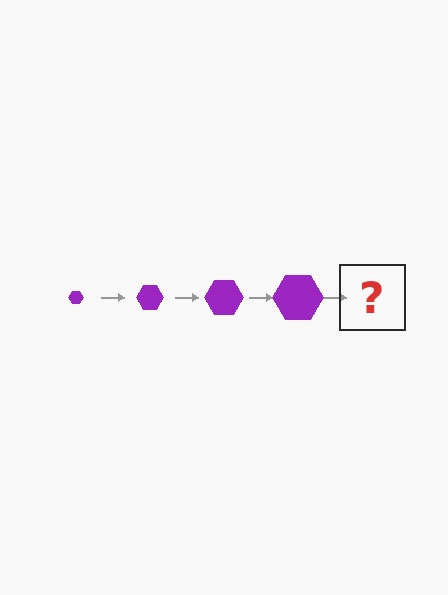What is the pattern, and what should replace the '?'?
The pattern is that the hexagon gets progressively larger each step. The '?' should be a purple hexagon, larger than the previous one.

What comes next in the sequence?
The next element should be a purple hexagon, larger than the previous one.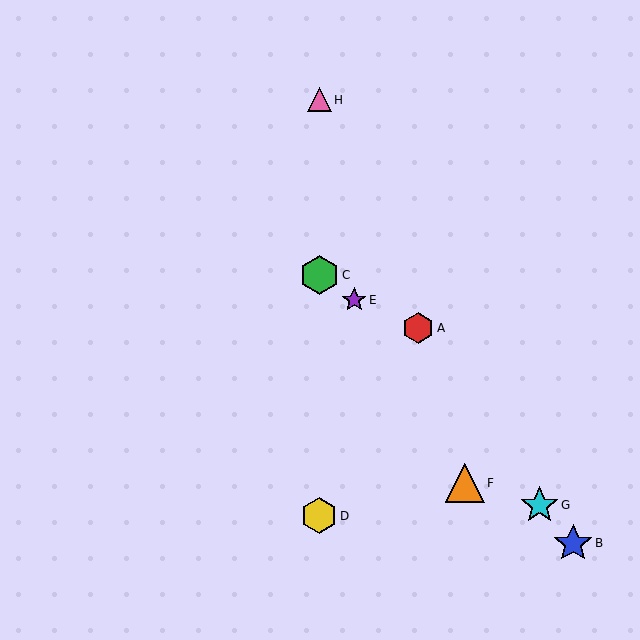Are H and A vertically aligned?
No, H is at x≈319 and A is at x≈418.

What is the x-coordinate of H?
Object H is at x≈319.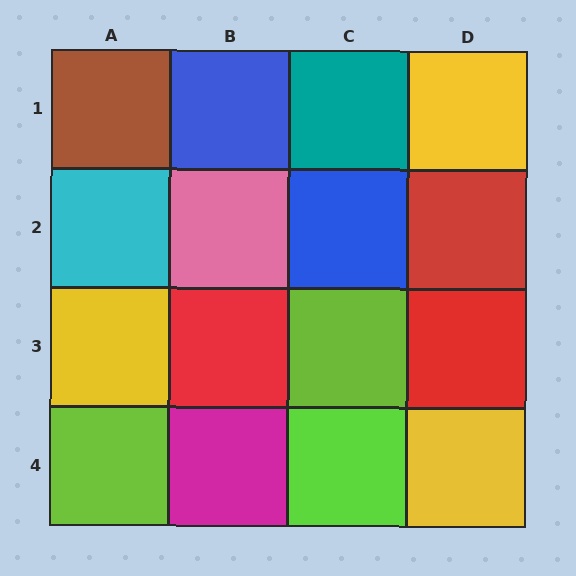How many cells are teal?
1 cell is teal.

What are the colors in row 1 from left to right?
Brown, blue, teal, yellow.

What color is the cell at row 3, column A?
Yellow.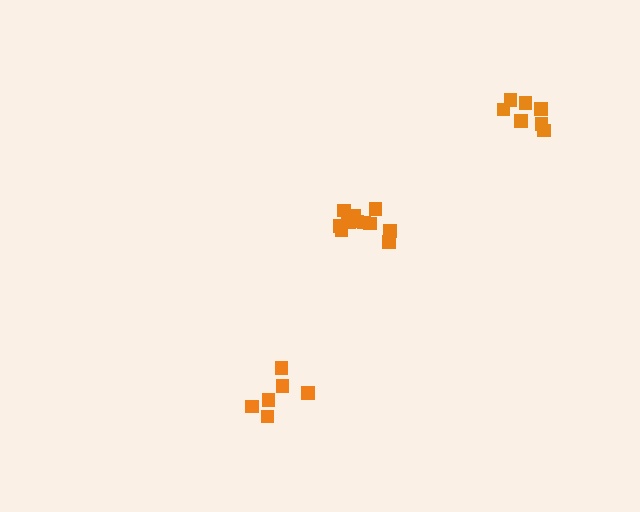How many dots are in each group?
Group 1: 6 dots, Group 2: 7 dots, Group 3: 12 dots (25 total).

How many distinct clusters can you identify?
There are 3 distinct clusters.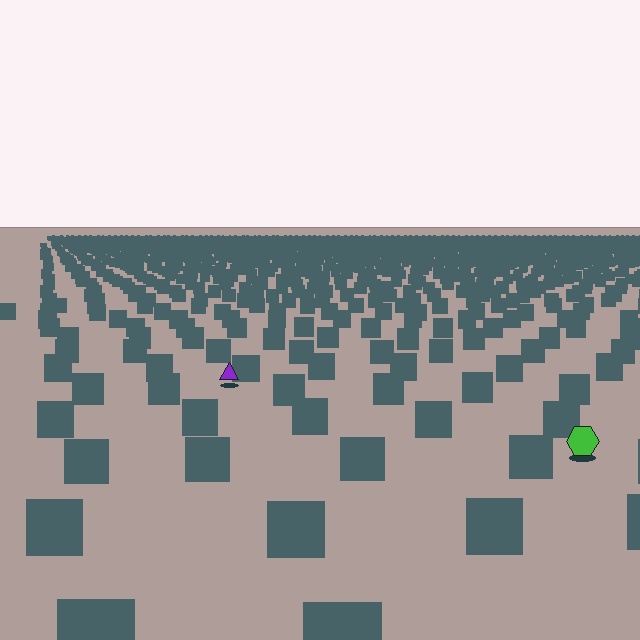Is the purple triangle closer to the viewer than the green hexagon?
No. The green hexagon is closer — you can tell from the texture gradient: the ground texture is coarser near it.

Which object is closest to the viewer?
The green hexagon is closest. The texture marks near it are larger and more spread out.